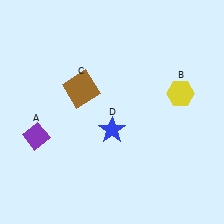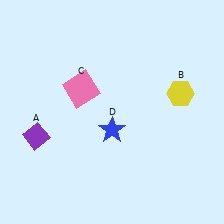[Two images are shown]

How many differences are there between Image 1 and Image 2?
There is 1 difference between the two images.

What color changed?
The square (C) changed from brown in Image 1 to pink in Image 2.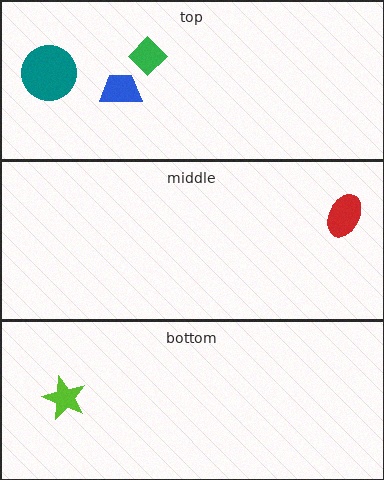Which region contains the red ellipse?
The middle region.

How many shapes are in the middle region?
1.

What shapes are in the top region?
The blue trapezoid, the green diamond, the teal circle.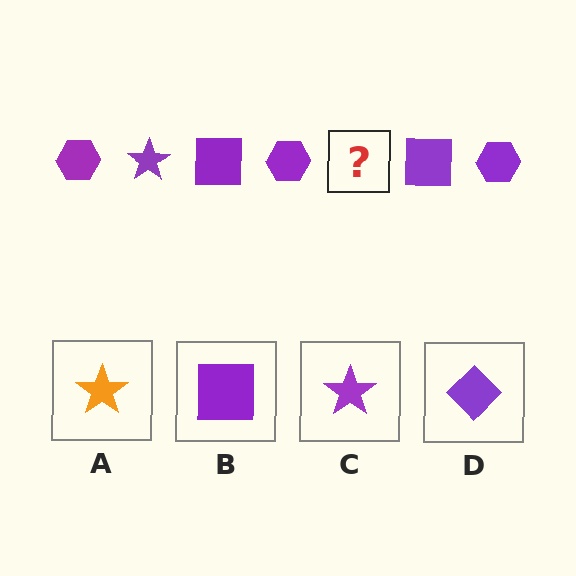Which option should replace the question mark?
Option C.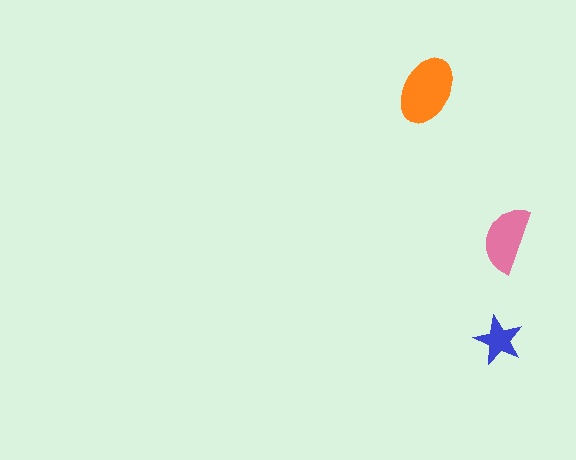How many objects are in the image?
There are 3 objects in the image.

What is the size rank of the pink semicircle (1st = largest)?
2nd.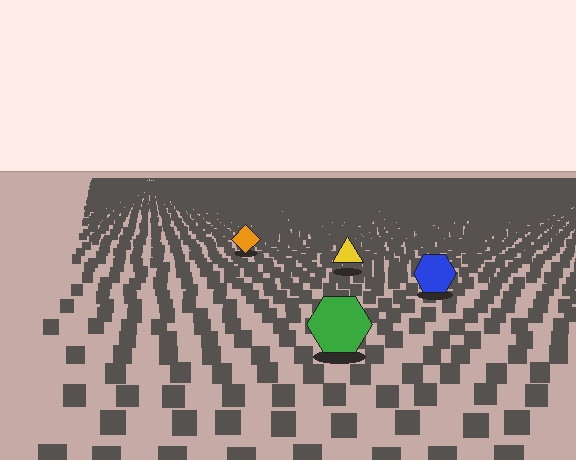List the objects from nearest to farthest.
From nearest to farthest: the green hexagon, the blue hexagon, the yellow triangle, the orange diamond.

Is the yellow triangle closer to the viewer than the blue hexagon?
No. The blue hexagon is closer — you can tell from the texture gradient: the ground texture is coarser near it.